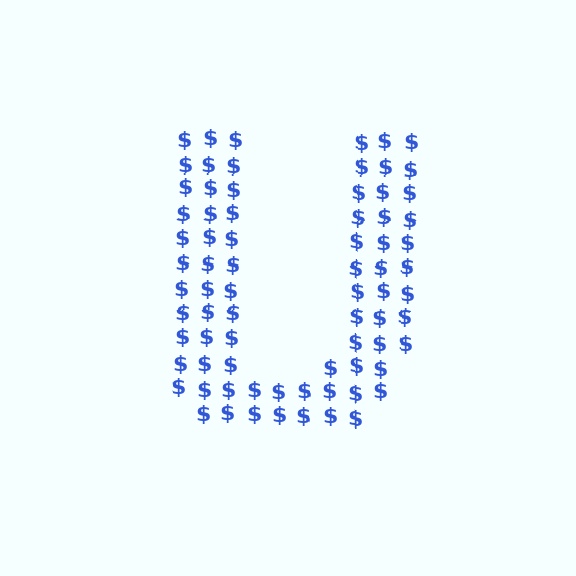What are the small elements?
The small elements are dollar signs.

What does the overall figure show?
The overall figure shows the letter U.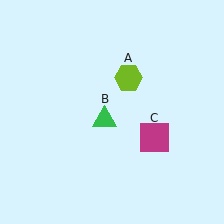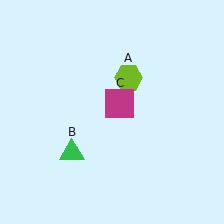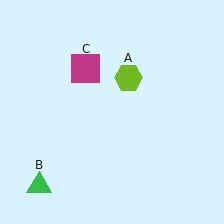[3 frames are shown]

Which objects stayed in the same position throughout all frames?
Lime hexagon (object A) remained stationary.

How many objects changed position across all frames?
2 objects changed position: green triangle (object B), magenta square (object C).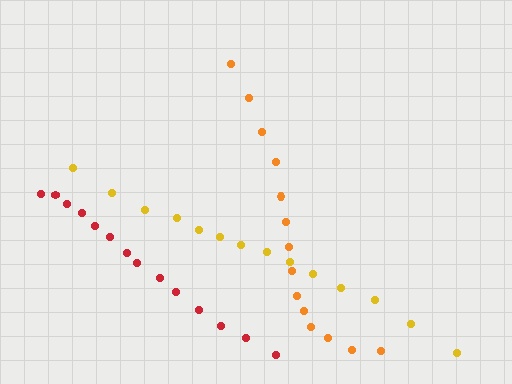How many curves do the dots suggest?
There are 3 distinct paths.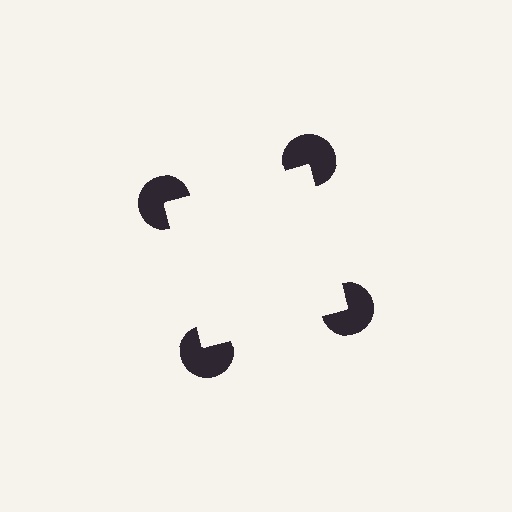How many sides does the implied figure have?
4 sides.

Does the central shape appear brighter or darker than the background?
It typically appears slightly brighter than the background, even though no actual brightness change is drawn.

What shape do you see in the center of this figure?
An illusory square — its edges are inferred from the aligned wedge cuts in the pac-man discs, not physically drawn.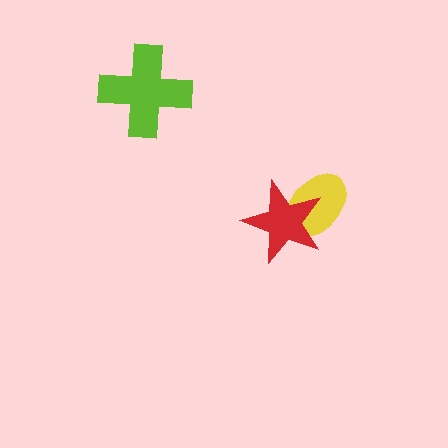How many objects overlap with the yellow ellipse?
1 object overlaps with the yellow ellipse.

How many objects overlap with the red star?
1 object overlaps with the red star.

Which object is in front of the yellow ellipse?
The red star is in front of the yellow ellipse.